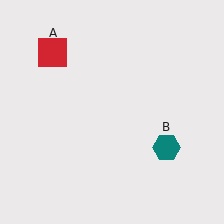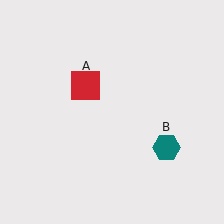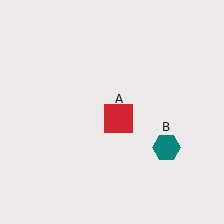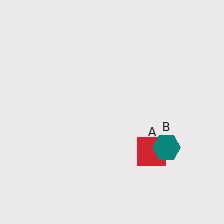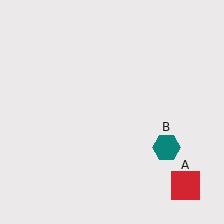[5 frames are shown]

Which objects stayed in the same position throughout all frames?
Teal hexagon (object B) remained stationary.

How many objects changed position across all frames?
1 object changed position: red square (object A).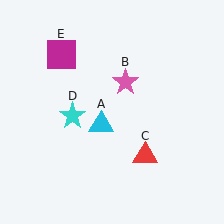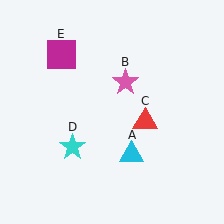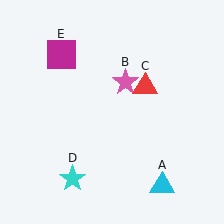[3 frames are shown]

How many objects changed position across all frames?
3 objects changed position: cyan triangle (object A), red triangle (object C), cyan star (object D).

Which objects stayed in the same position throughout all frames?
Pink star (object B) and magenta square (object E) remained stationary.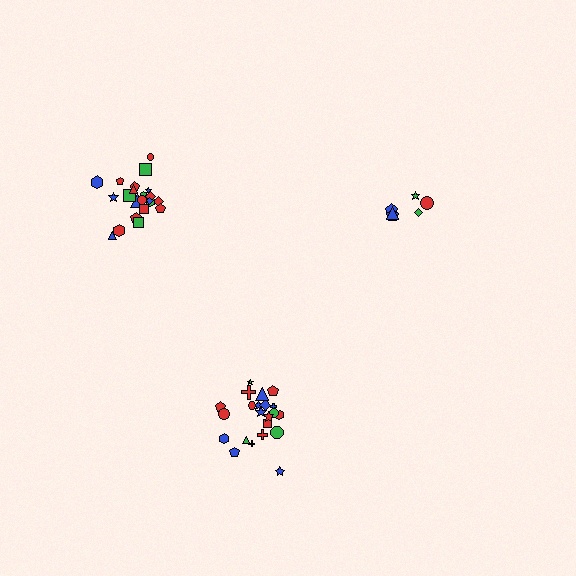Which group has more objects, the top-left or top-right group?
The top-left group.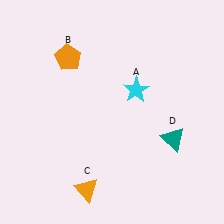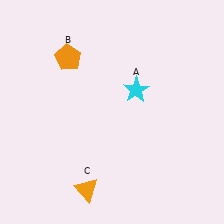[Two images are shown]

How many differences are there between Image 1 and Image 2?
There is 1 difference between the two images.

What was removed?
The teal triangle (D) was removed in Image 2.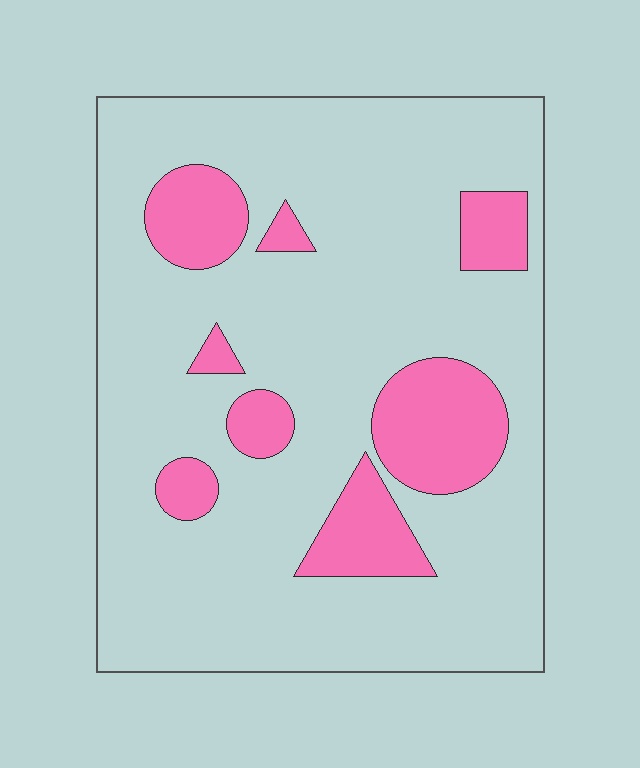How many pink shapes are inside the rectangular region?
8.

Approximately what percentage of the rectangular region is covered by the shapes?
Approximately 20%.